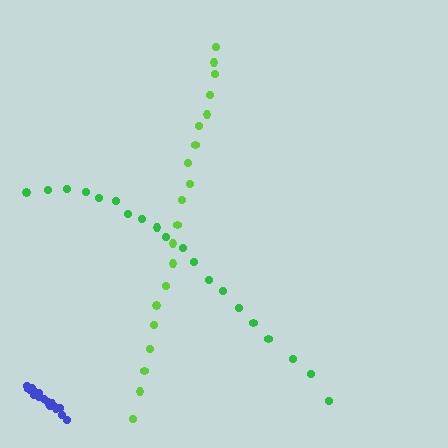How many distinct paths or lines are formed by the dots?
There are 3 distinct paths.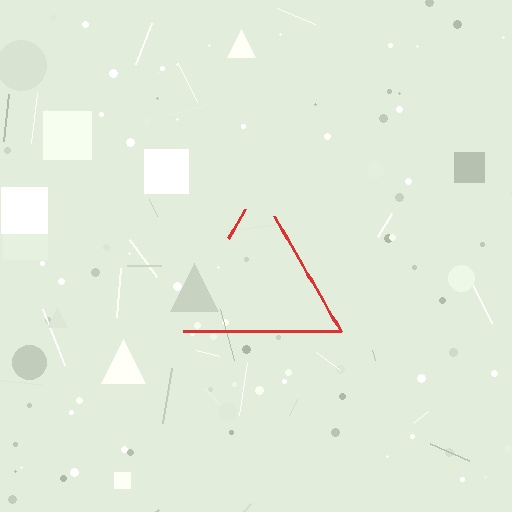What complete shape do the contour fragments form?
The contour fragments form a triangle.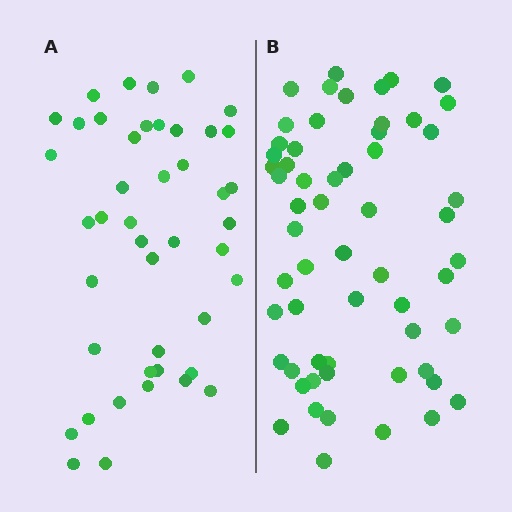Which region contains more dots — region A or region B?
Region B (the right region) has more dots.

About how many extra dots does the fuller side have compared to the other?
Region B has approximately 15 more dots than region A.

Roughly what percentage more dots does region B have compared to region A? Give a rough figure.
About 35% more.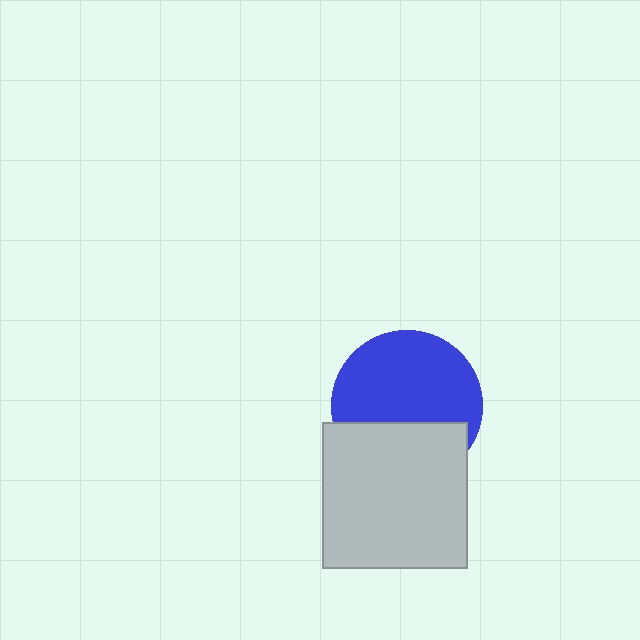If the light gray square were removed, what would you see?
You would see the complete blue circle.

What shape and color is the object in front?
The object in front is a light gray square.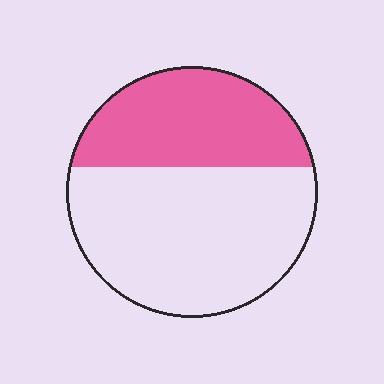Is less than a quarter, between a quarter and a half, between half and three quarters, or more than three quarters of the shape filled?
Between a quarter and a half.